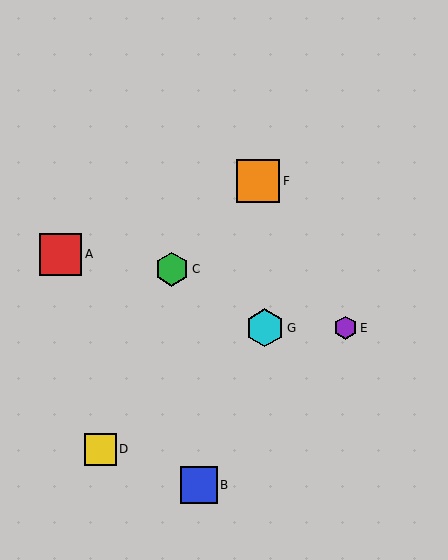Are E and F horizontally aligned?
No, E is at y≈328 and F is at y≈181.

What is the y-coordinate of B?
Object B is at y≈485.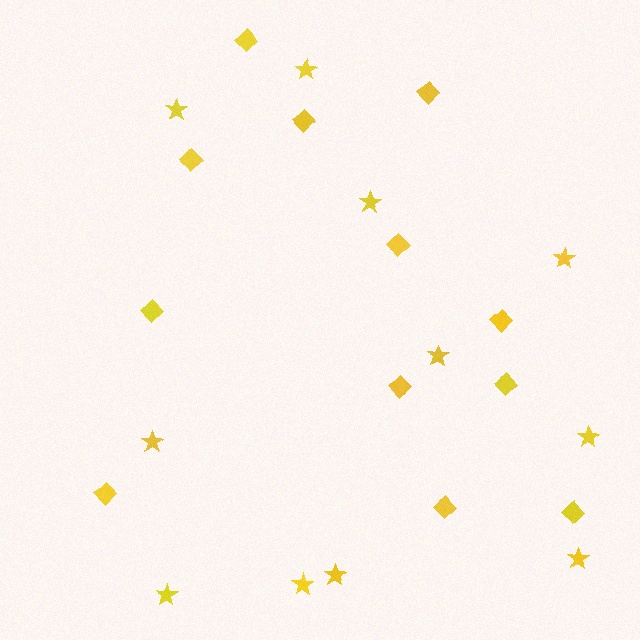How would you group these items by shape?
There are 2 groups: one group of diamonds (12) and one group of stars (11).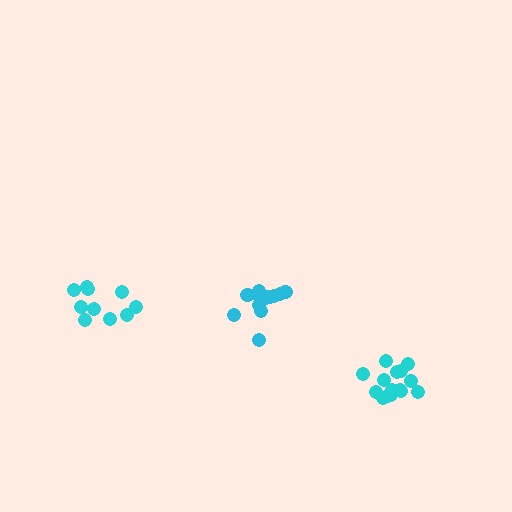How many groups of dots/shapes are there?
There are 3 groups.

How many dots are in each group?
Group 1: 12 dots, Group 2: 10 dots, Group 3: 15 dots (37 total).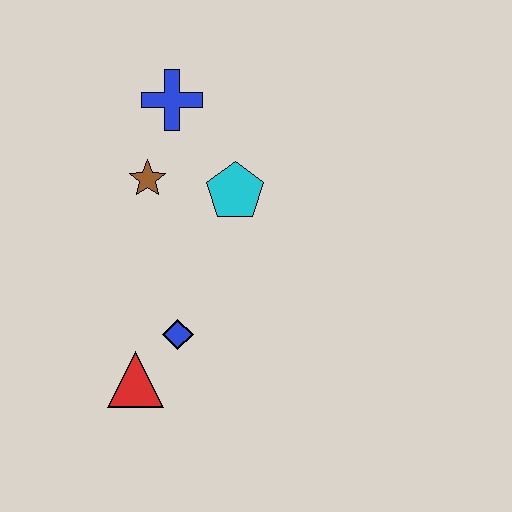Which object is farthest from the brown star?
The red triangle is farthest from the brown star.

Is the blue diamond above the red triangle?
Yes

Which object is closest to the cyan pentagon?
The brown star is closest to the cyan pentagon.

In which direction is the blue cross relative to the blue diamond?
The blue cross is above the blue diamond.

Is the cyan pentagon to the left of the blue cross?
No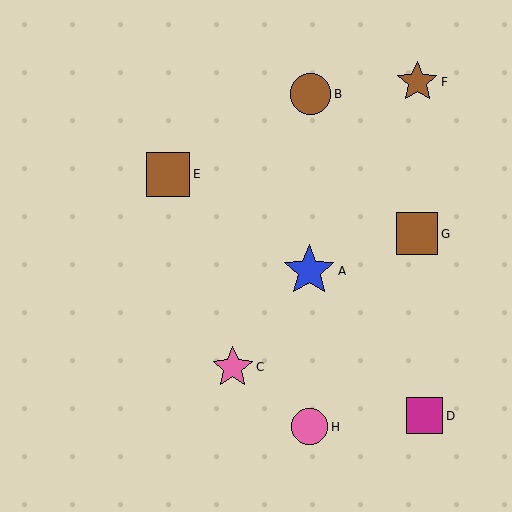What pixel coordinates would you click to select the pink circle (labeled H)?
Click at (310, 427) to select the pink circle H.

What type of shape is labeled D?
Shape D is a magenta square.